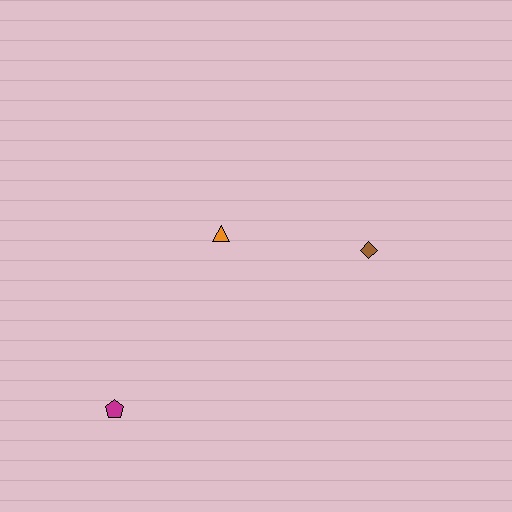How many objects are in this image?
There are 3 objects.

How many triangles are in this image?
There is 1 triangle.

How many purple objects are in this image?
There are no purple objects.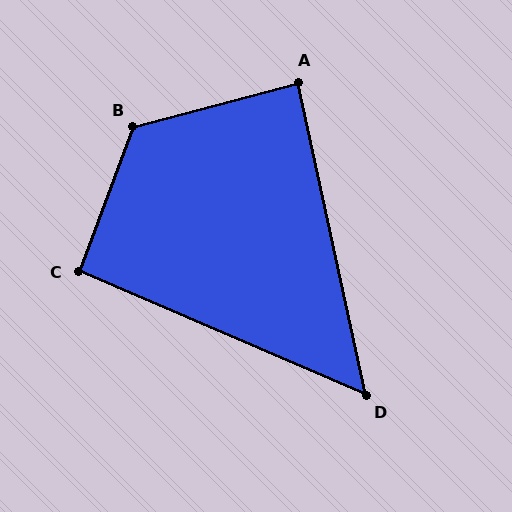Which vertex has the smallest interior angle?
D, at approximately 54 degrees.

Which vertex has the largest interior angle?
B, at approximately 126 degrees.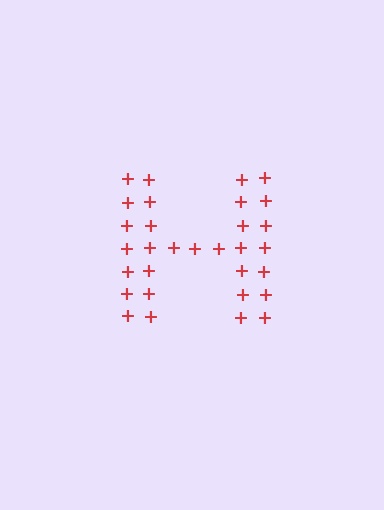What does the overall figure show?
The overall figure shows the letter H.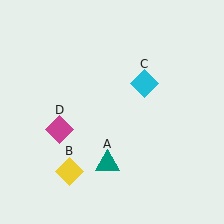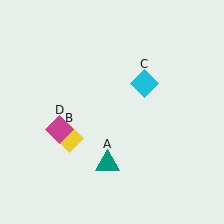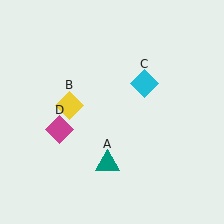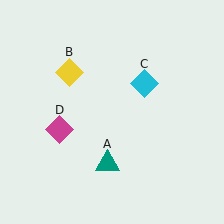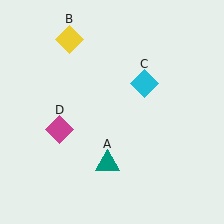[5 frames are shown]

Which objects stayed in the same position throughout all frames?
Teal triangle (object A) and cyan diamond (object C) and magenta diamond (object D) remained stationary.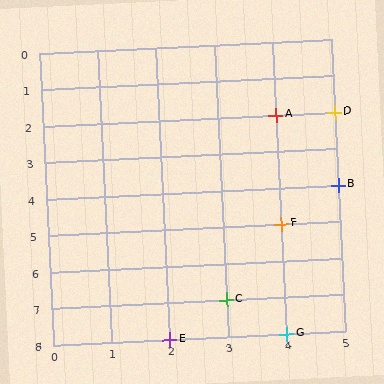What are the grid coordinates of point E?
Point E is at grid coordinates (2, 8).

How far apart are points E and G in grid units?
Points E and G are 2 columns apart.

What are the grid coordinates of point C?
Point C is at grid coordinates (3, 7).